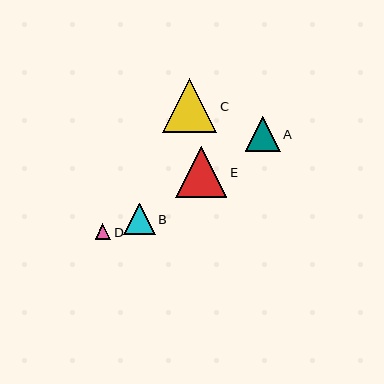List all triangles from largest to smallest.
From largest to smallest: C, E, A, B, D.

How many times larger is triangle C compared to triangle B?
Triangle C is approximately 1.7 times the size of triangle B.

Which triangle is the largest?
Triangle C is the largest with a size of approximately 54 pixels.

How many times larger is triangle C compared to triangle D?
Triangle C is approximately 3.5 times the size of triangle D.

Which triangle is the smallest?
Triangle D is the smallest with a size of approximately 15 pixels.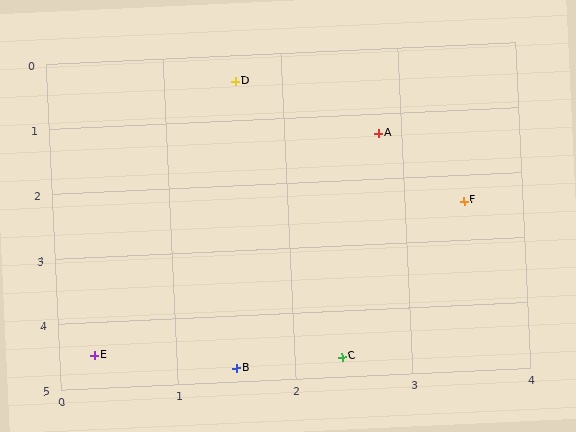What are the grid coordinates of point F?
Point F is at approximately (3.5, 2.4).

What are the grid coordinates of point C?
Point C is at approximately (2.4, 4.7).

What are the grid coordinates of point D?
Point D is at approximately (1.6, 0.4).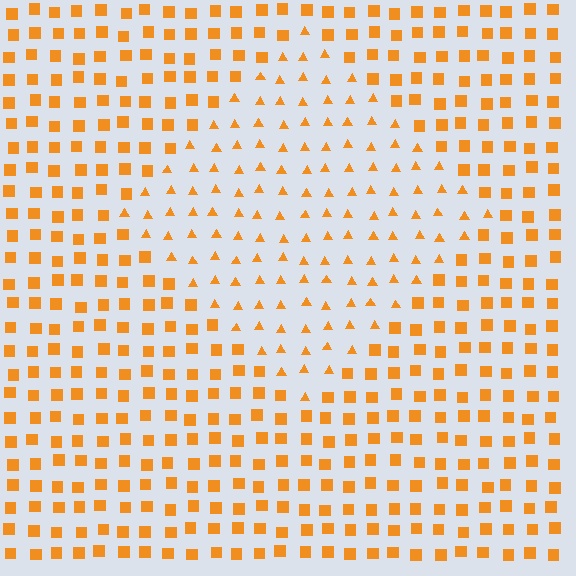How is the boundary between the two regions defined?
The boundary is defined by a change in element shape: triangles inside vs. squares outside. All elements share the same color and spacing.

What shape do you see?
I see a diamond.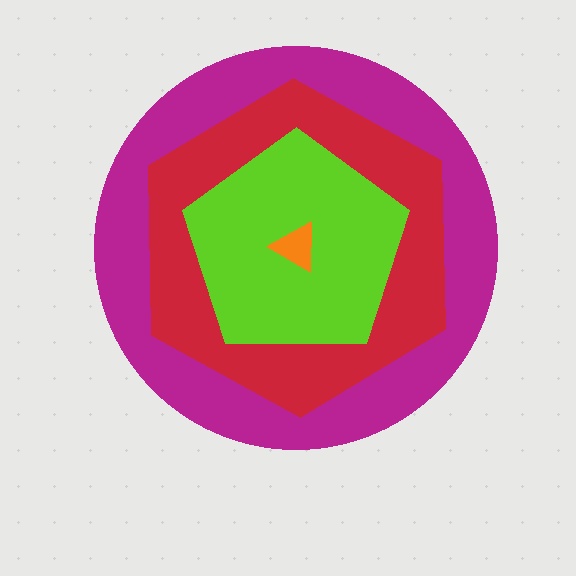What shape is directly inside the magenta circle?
The red hexagon.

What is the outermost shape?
The magenta circle.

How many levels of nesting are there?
4.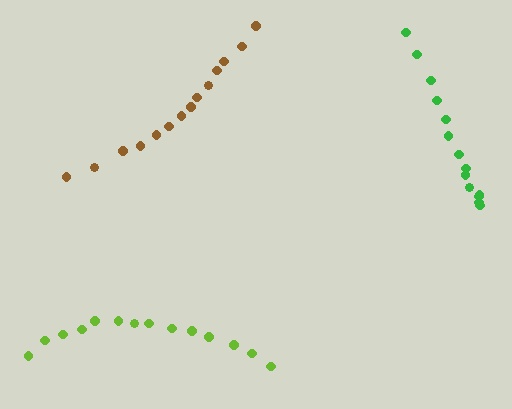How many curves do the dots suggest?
There are 3 distinct paths.